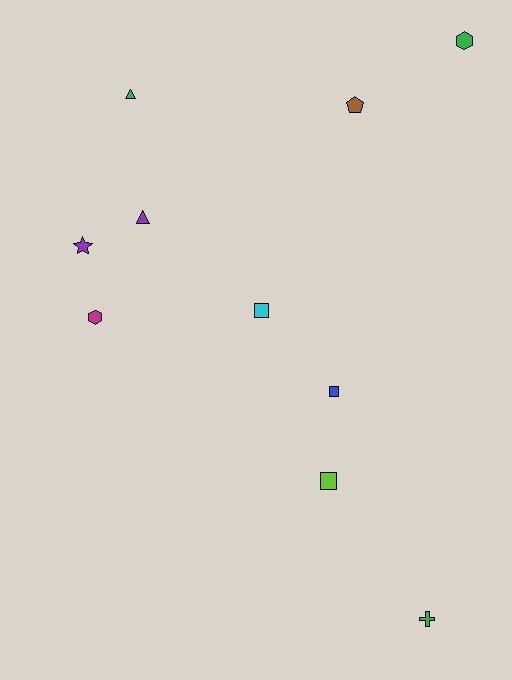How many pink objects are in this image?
There are no pink objects.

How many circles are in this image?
There are no circles.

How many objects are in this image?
There are 10 objects.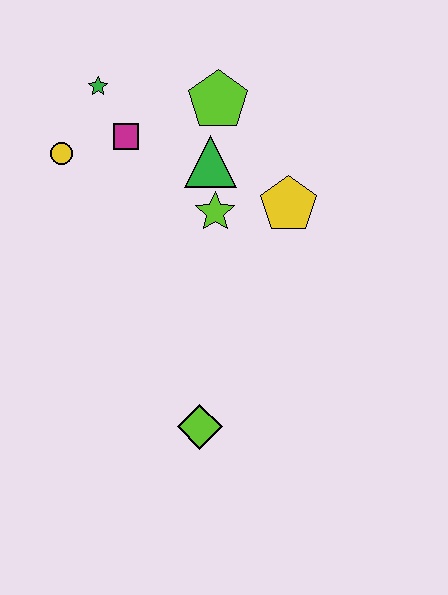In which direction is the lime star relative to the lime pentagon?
The lime star is below the lime pentagon.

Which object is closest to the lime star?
The green triangle is closest to the lime star.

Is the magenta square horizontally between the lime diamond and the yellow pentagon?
No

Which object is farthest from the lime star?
The lime diamond is farthest from the lime star.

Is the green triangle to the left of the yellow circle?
No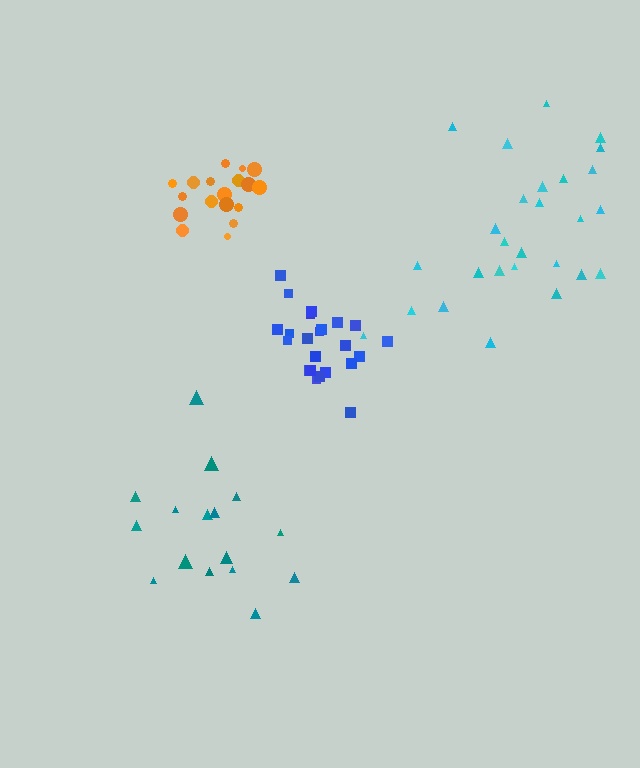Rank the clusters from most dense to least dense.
blue, orange, cyan, teal.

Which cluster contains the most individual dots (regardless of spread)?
Cyan (27).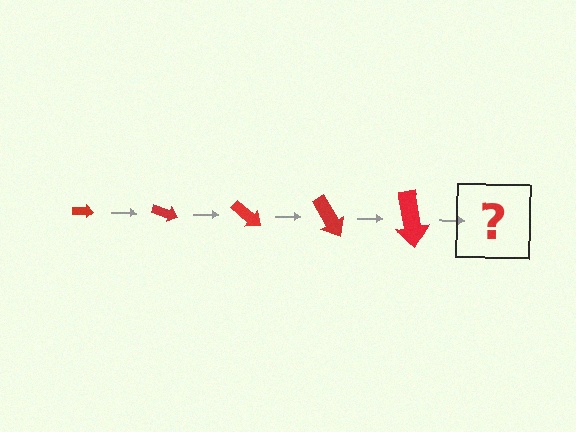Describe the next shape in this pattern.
It should be an arrow, larger than the previous one and rotated 100 degrees from the start.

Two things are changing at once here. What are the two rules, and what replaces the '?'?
The two rules are that the arrow grows larger each step and it rotates 20 degrees each step. The '?' should be an arrow, larger than the previous one and rotated 100 degrees from the start.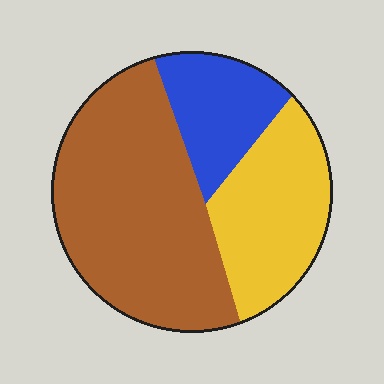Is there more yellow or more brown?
Brown.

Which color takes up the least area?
Blue, at roughly 20%.